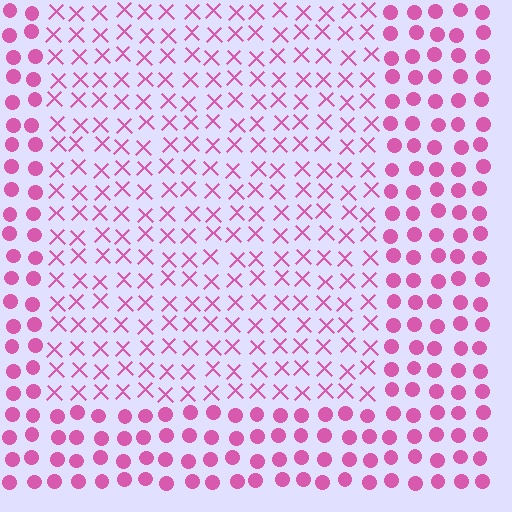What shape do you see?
I see a rectangle.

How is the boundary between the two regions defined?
The boundary is defined by a change in element shape: X marks inside vs. circles outside. All elements share the same color and spacing.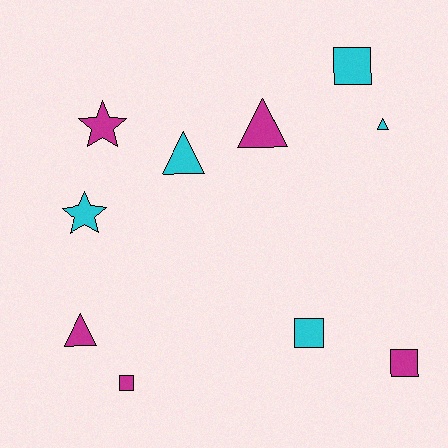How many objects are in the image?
There are 10 objects.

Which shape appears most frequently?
Triangle, with 4 objects.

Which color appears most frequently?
Magenta, with 5 objects.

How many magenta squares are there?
There are 2 magenta squares.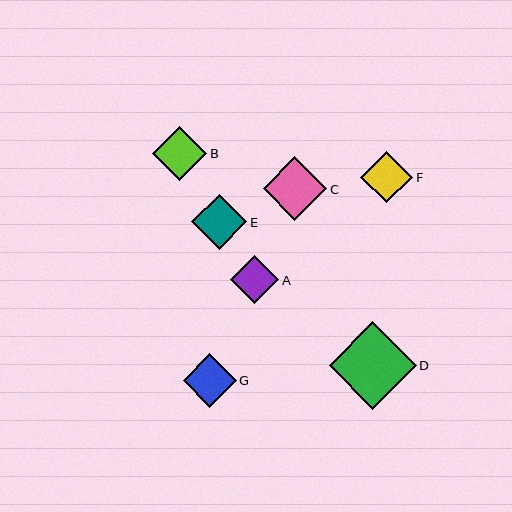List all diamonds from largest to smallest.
From largest to smallest: D, C, E, B, G, F, A.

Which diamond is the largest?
Diamond D is the largest with a size of approximately 87 pixels.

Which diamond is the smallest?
Diamond A is the smallest with a size of approximately 48 pixels.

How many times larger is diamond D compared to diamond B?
Diamond D is approximately 1.6 times the size of diamond B.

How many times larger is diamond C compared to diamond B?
Diamond C is approximately 1.2 times the size of diamond B.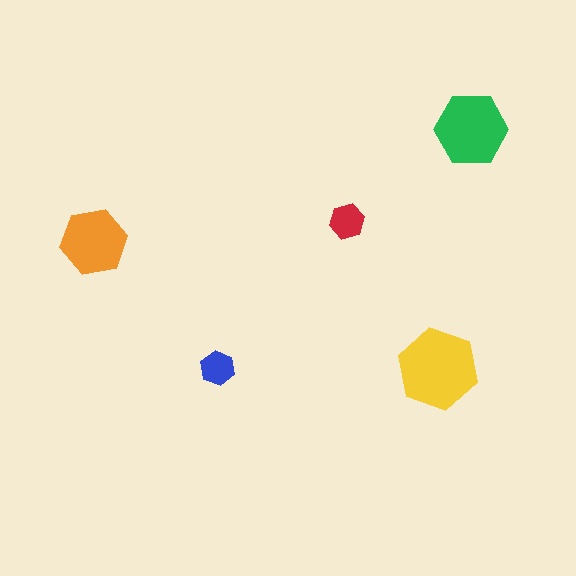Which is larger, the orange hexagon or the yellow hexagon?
The yellow one.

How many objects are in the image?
There are 5 objects in the image.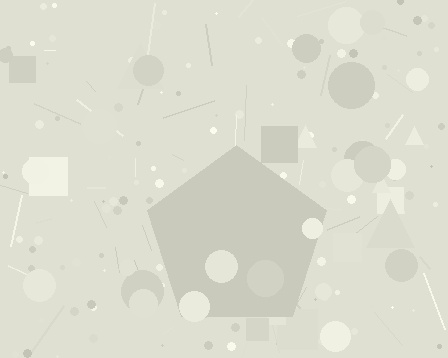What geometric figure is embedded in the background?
A pentagon is embedded in the background.